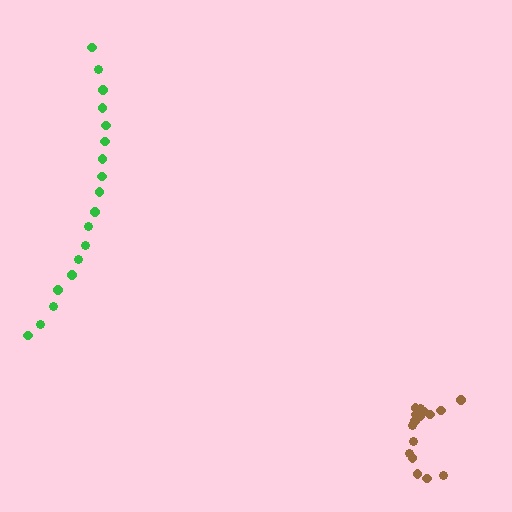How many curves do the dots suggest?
There are 2 distinct paths.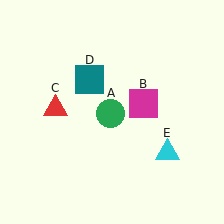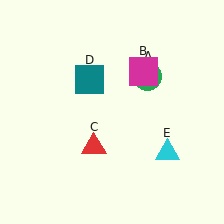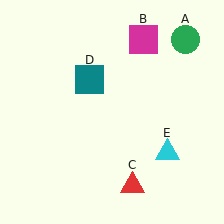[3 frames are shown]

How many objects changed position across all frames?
3 objects changed position: green circle (object A), magenta square (object B), red triangle (object C).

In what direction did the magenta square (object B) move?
The magenta square (object B) moved up.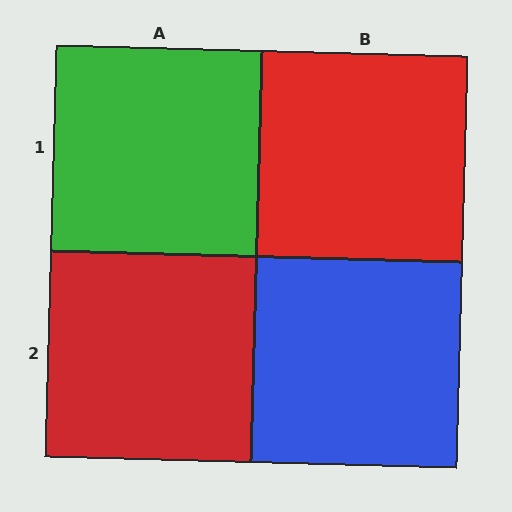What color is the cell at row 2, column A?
Red.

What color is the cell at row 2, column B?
Blue.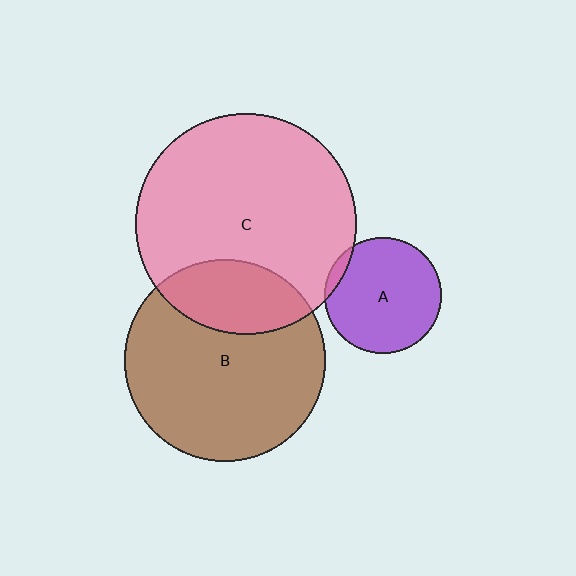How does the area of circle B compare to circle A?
Approximately 3.0 times.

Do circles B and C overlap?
Yes.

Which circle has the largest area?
Circle C (pink).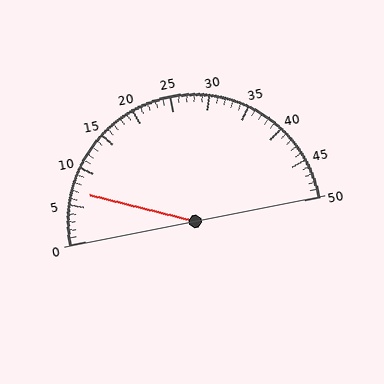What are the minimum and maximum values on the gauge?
The gauge ranges from 0 to 50.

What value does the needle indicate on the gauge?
The needle indicates approximately 7.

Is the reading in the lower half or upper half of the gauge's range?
The reading is in the lower half of the range (0 to 50).